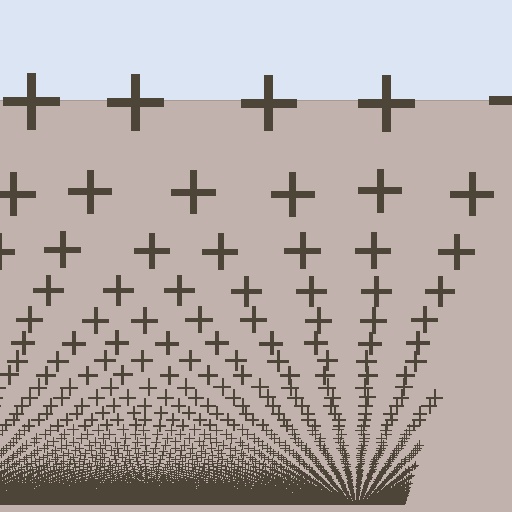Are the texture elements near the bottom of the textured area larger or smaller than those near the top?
Smaller. The gradient is inverted — elements near the bottom are smaller and denser.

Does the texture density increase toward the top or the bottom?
Density increases toward the bottom.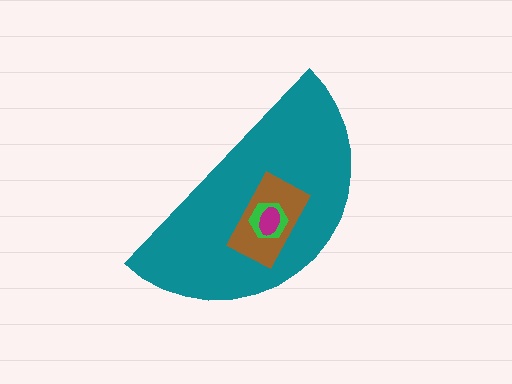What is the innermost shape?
The magenta ellipse.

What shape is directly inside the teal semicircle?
The brown rectangle.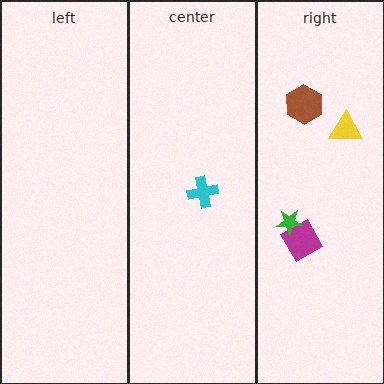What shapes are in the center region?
The cyan cross.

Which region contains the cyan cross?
The center region.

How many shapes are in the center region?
1.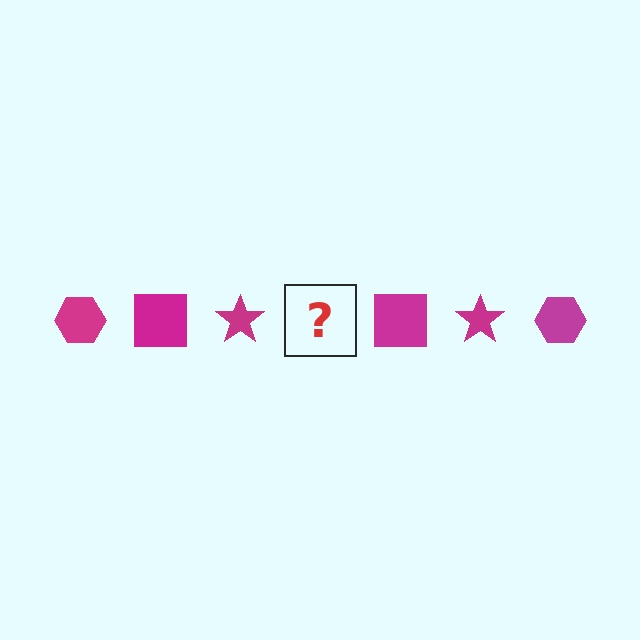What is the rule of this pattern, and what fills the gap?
The rule is that the pattern cycles through hexagon, square, star shapes in magenta. The gap should be filled with a magenta hexagon.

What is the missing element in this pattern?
The missing element is a magenta hexagon.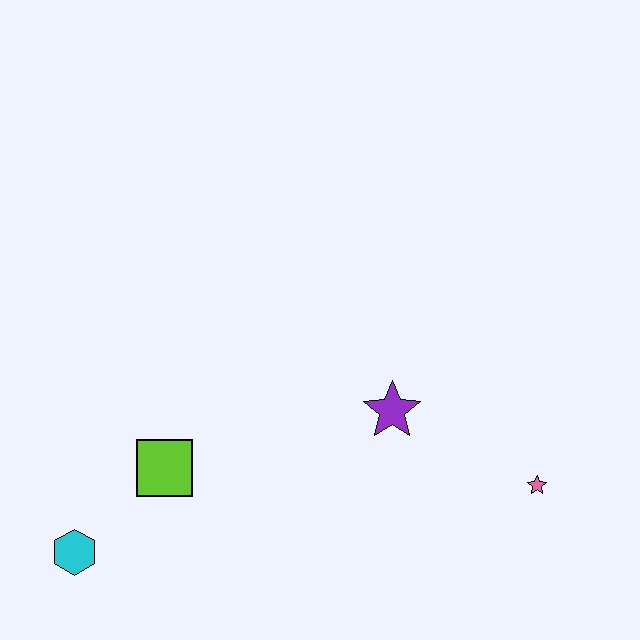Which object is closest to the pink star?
The purple star is closest to the pink star.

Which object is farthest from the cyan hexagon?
The pink star is farthest from the cyan hexagon.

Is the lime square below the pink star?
No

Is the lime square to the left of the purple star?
Yes